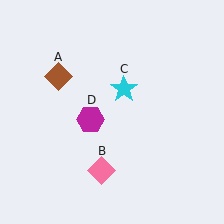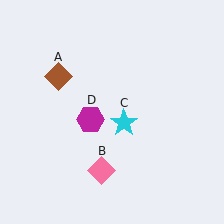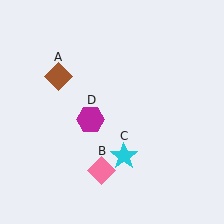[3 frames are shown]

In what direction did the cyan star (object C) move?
The cyan star (object C) moved down.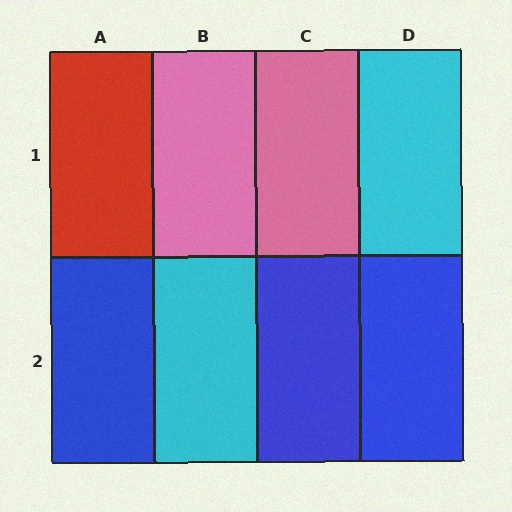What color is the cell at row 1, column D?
Cyan.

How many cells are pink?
2 cells are pink.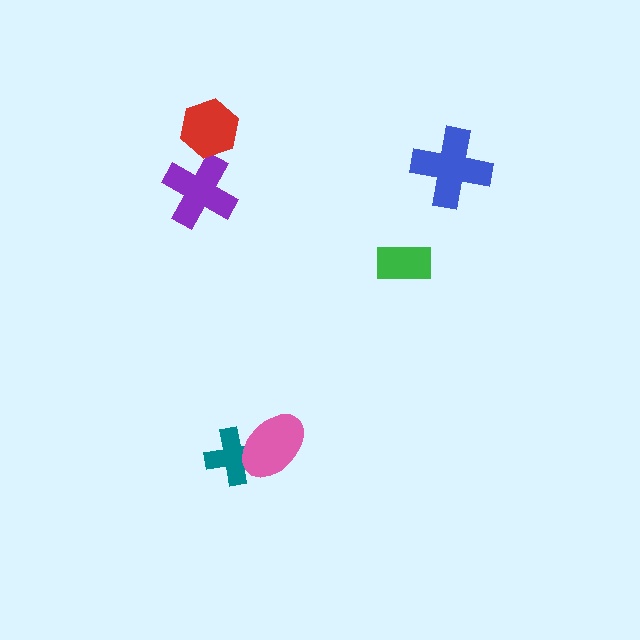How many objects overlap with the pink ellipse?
1 object overlaps with the pink ellipse.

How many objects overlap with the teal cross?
1 object overlaps with the teal cross.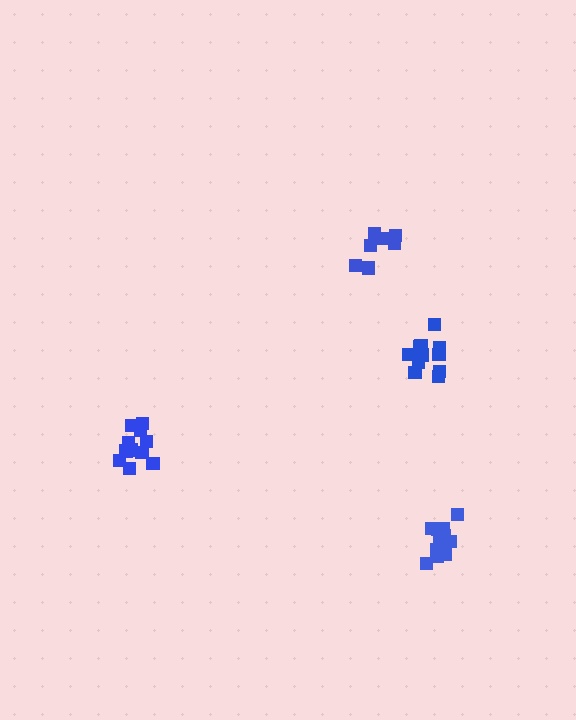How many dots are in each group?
Group 1: 7 dots, Group 2: 12 dots, Group 3: 13 dots, Group 4: 11 dots (43 total).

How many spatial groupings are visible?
There are 4 spatial groupings.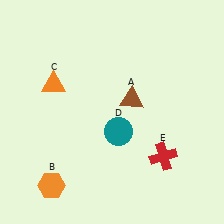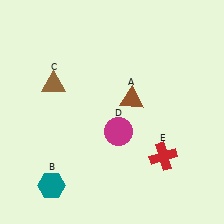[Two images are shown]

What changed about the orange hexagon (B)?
In Image 1, B is orange. In Image 2, it changed to teal.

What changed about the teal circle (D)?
In Image 1, D is teal. In Image 2, it changed to magenta.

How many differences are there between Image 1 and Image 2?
There are 3 differences between the two images.